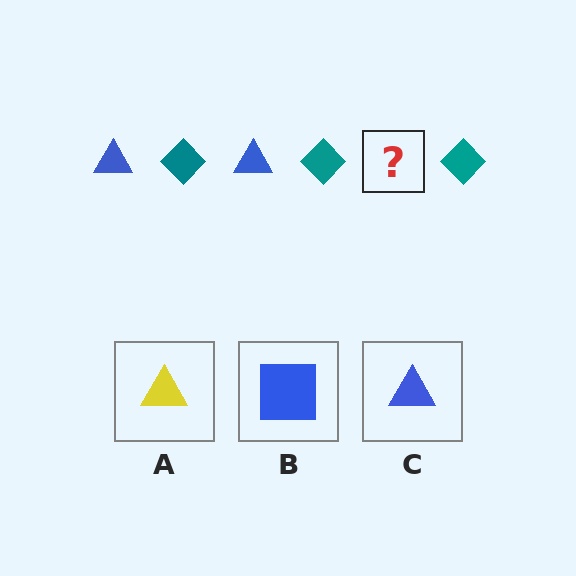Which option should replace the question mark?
Option C.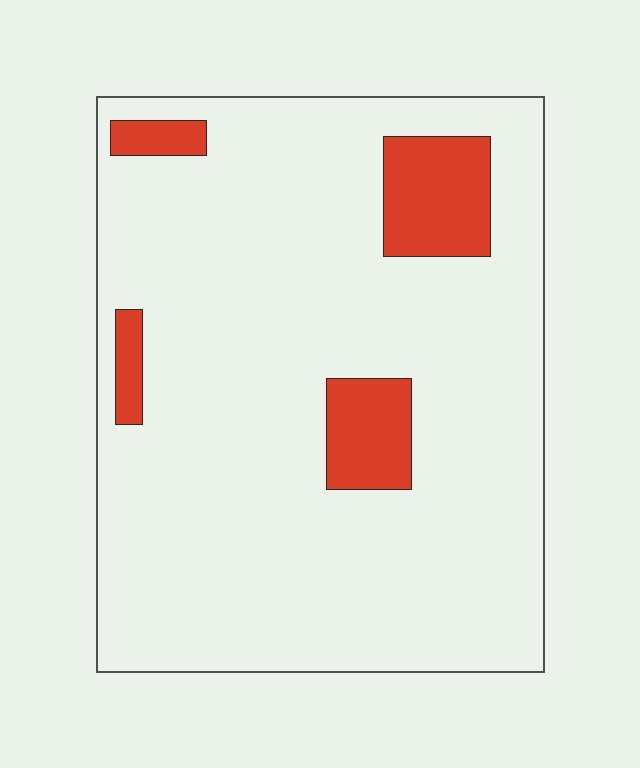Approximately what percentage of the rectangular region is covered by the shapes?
Approximately 10%.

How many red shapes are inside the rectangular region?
4.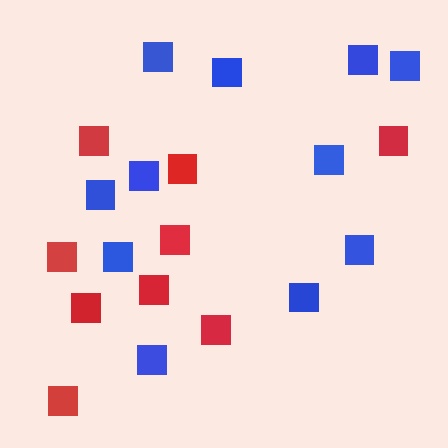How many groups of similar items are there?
There are 2 groups: one group of red squares (9) and one group of blue squares (11).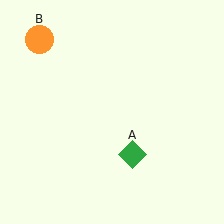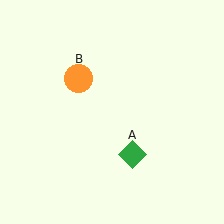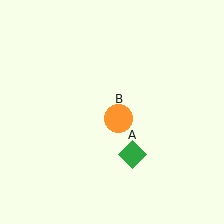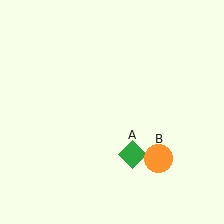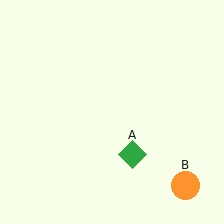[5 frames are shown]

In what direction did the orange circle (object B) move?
The orange circle (object B) moved down and to the right.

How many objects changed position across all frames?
1 object changed position: orange circle (object B).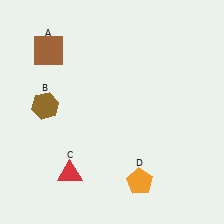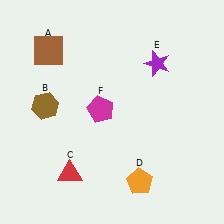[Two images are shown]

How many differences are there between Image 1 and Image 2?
There are 2 differences between the two images.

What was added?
A purple star (E), a magenta pentagon (F) were added in Image 2.